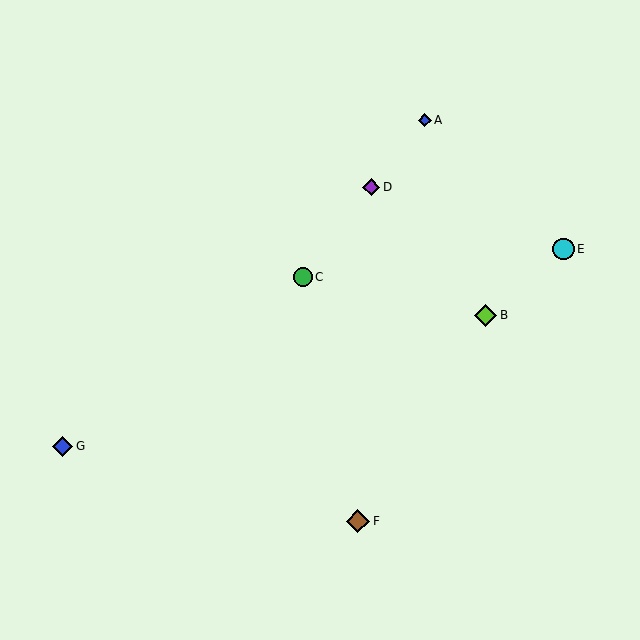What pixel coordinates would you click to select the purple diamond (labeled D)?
Click at (371, 187) to select the purple diamond D.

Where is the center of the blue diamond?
The center of the blue diamond is at (425, 120).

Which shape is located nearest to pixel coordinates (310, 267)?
The green circle (labeled C) at (303, 277) is nearest to that location.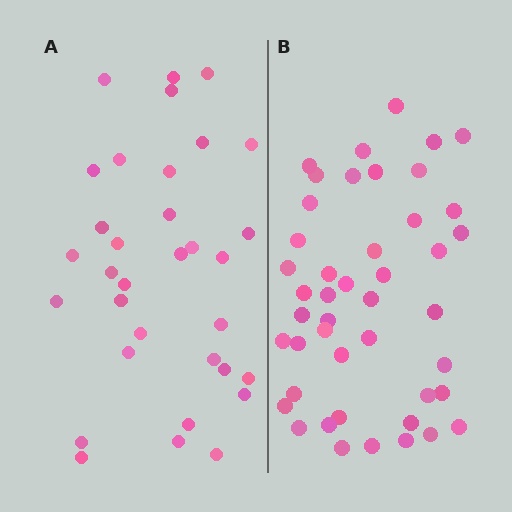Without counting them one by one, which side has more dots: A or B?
Region B (the right region) has more dots.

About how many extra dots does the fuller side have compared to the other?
Region B has roughly 12 or so more dots than region A.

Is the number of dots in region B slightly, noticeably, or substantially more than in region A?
Region B has noticeably more, but not dramatically so. The ratio is roughly 1.4 to 1.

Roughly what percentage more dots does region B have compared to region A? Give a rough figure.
About 35% more.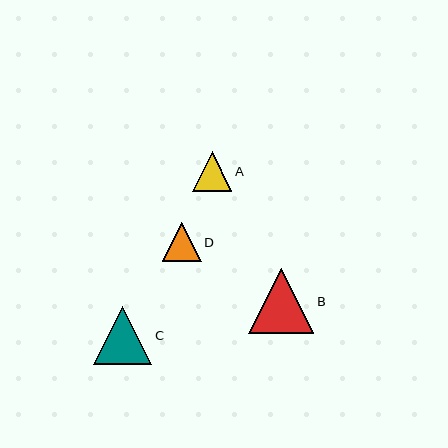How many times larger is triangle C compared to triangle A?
Triangle C is approximately 1.5 times the size of triangle A.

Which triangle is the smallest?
Triangle D is the smallest with a size of approximately 39 pixels.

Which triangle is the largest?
Triangle B is the largest with a size of approximately 65 pixels.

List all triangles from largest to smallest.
From largest to smallest: B, C, A, D.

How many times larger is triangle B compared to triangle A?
Triangle B is approximately 1.6 times the size of triangle A.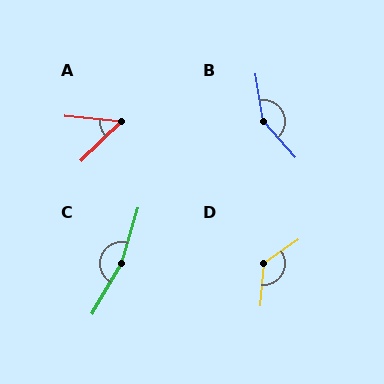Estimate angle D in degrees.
Approximately 130 degrees.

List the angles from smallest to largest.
A (50°), D (130°), B (148°), C (166°).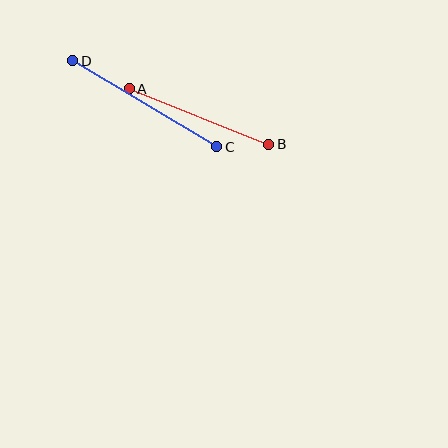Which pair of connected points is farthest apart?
Points C and D are farthest apart.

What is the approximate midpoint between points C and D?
The midpoint is at approximately (145, 104) pixels.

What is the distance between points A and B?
The distance is approximately 150 pixels.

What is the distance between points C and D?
The distance is approximately 168 pixels.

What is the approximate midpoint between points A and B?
The midpoint is at approximately (199, 116) pixels.